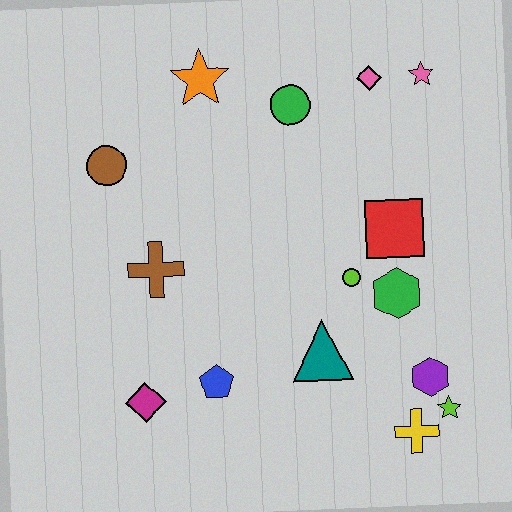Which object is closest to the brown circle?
The brown cross is closest to the brown circle.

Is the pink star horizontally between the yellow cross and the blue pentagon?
No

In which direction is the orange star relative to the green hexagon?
The orange star is above the green hexagon.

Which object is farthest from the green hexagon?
The brown circle is farthest from the green hexagon.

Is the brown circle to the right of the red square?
No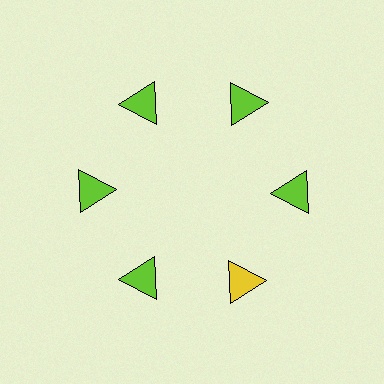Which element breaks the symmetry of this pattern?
The yellow triangle at roughly the 5 o'clock position breaks the symmetry. All other shapes are lime triangles.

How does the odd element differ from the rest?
It has a different color: yellow instead of lime.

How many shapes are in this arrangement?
There are 6 shapes arranged in a ring pattern.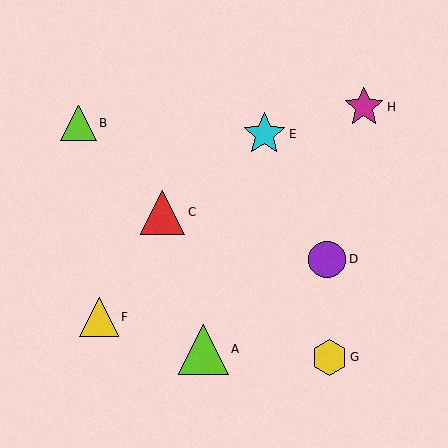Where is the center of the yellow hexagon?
The center of the yellow hexagon is at (329, 357).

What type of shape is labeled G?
Shape G is a yellow hexagon.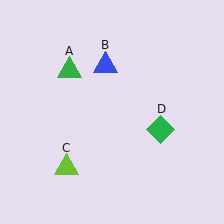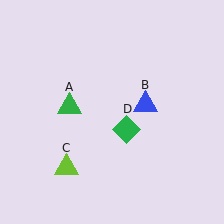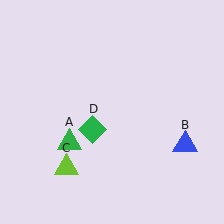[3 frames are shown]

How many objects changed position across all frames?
3 objects changed position: green triangle (object A), blue triangle (object B), green diamond (object D).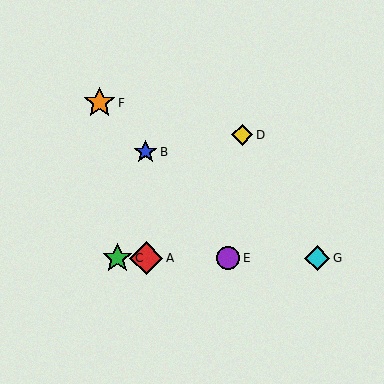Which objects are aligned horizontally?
Objects A, C, E, G are aligned horizontally.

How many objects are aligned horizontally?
4 objects (A, C, E, G) are aligned horizontally.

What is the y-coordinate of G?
Object G is at y≈258.